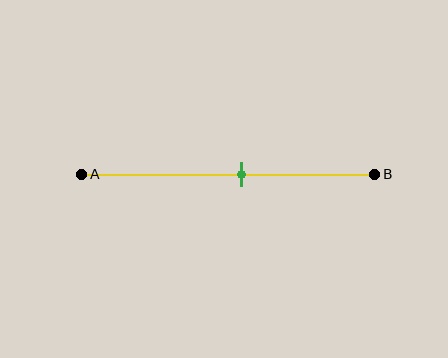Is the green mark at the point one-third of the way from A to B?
No, the mark is at about 55% from A, not at the 33% one-third point.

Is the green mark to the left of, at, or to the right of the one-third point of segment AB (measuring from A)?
The green mark is to the right of the one-third point of segment AB.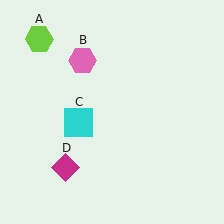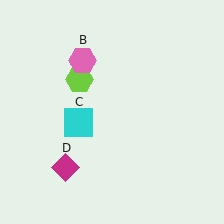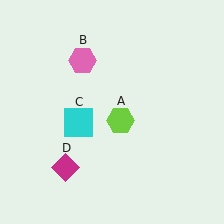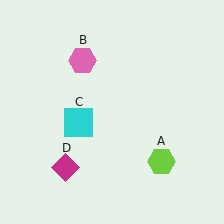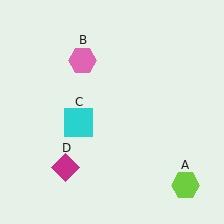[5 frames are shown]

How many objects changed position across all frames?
1 object changed position: lime hexagon (object A).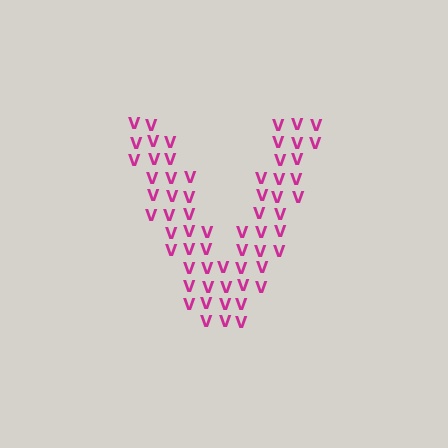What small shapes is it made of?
It is made of small letter V's.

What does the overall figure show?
The overall figure shows the letter V.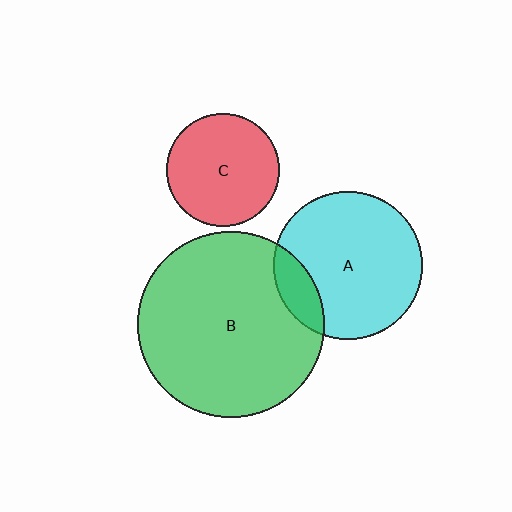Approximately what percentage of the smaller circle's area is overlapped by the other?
Approximately 15%.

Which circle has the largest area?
Circle B (green).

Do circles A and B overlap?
Yes.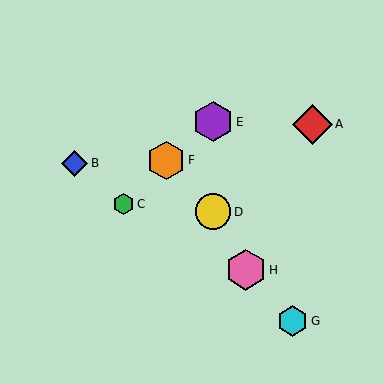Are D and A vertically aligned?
No, D is at x≈213 and A is at x≈312.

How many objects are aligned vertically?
2 objects (D, E) are aligned vertically.